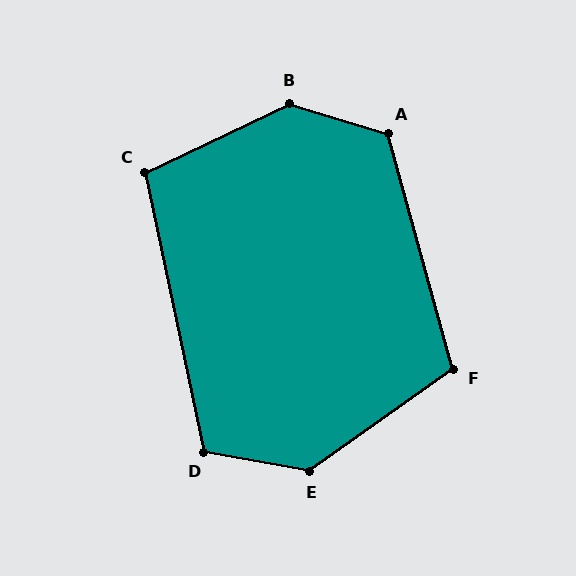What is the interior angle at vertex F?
Approximately 110 degrees (obtuse).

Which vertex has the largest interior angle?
B, at approximately 138 degrees.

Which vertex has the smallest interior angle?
C, at approximately 103 degrees.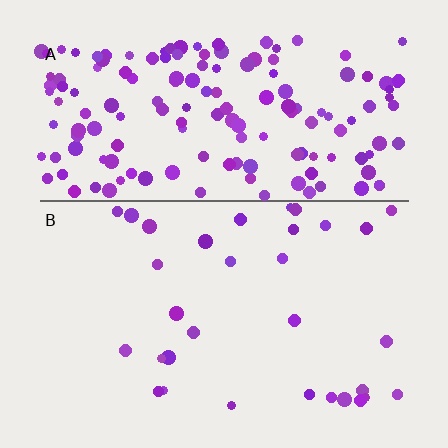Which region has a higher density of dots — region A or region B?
A (the top).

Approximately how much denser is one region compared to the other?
Approximately 5.0× — region A over region B.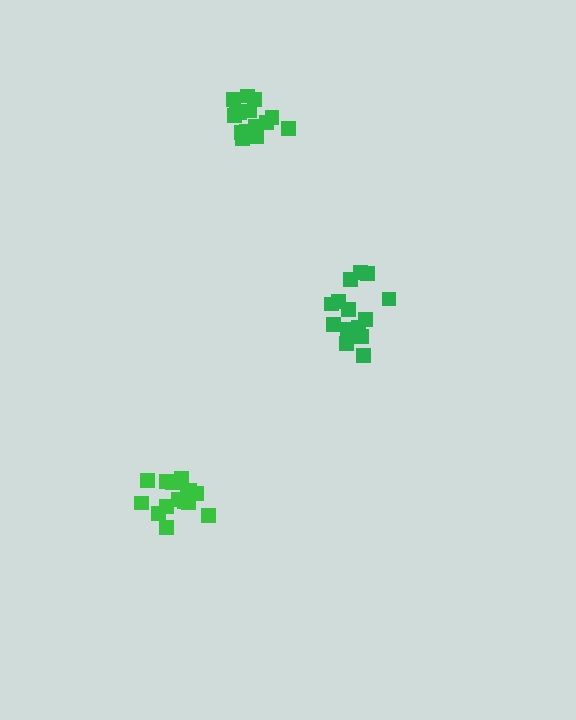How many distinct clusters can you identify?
There are 3 distinct clusters.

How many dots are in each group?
Group 1: 14 dots, Group 2: 15 dots, Group 3: 15 dots (44 total).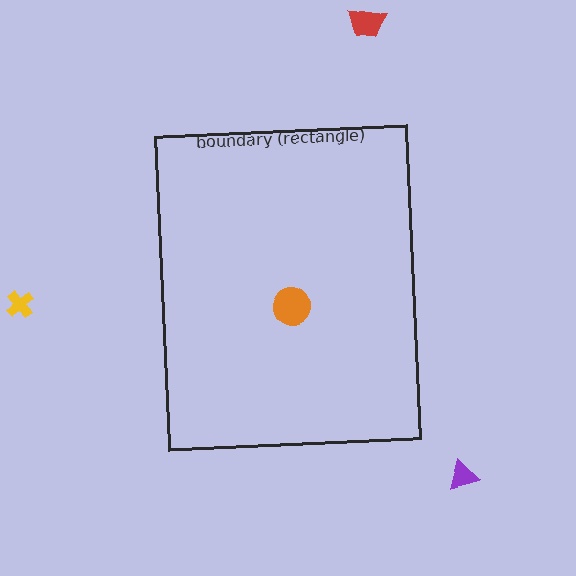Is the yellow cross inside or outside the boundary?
Outside.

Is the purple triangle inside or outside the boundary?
Outside.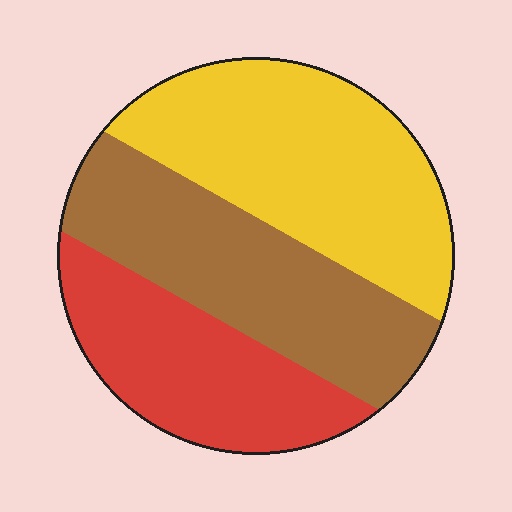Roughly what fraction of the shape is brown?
Brown covers 34% of the shape.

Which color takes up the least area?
Red, at roughly 25%.